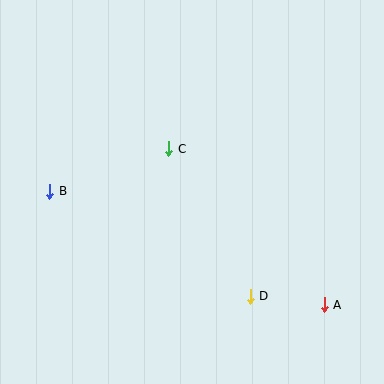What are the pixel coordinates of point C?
Point C is at (169, 149).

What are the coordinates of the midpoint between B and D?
The midpoint between B and D is at (150, 244).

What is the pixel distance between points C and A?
The distance between C and A is 220 pixels.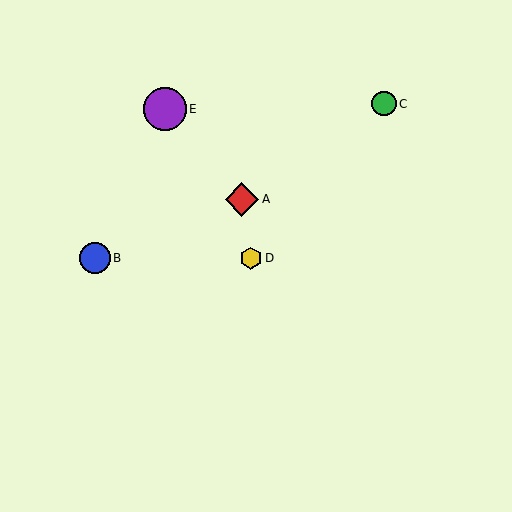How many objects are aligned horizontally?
2 objects (B, D) are aligned horizontally.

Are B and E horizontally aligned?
No, B is at y≈258 and E is at y≈109.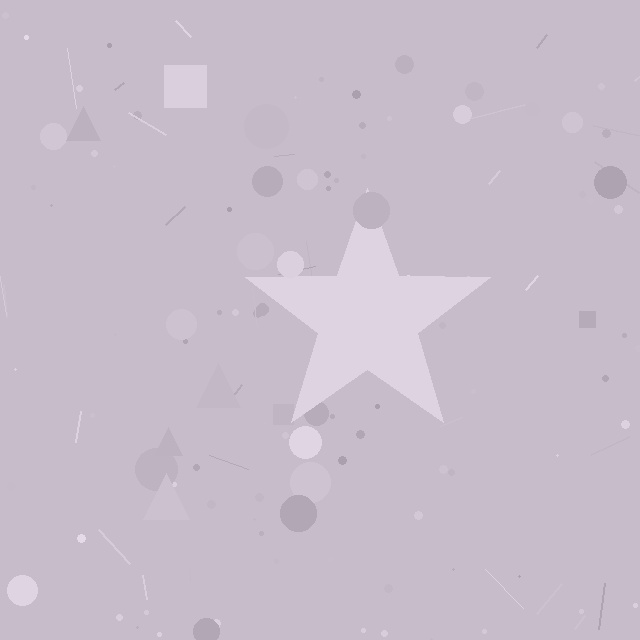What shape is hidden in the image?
A star is hidden in the image.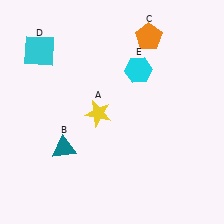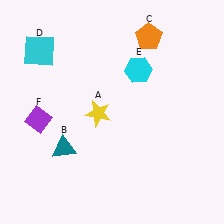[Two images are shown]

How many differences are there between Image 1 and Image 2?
There is 1 difference between the two images.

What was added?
A purple diamond (F) was added in Image 2.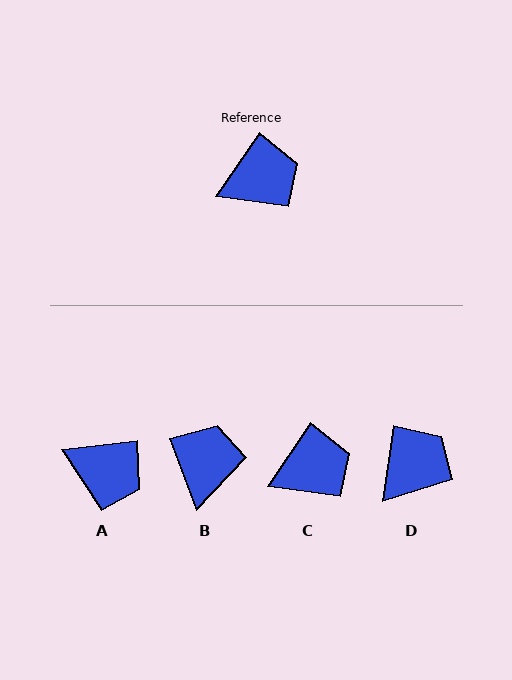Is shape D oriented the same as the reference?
No, it is off by about 26 degrees.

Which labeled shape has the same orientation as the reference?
C.